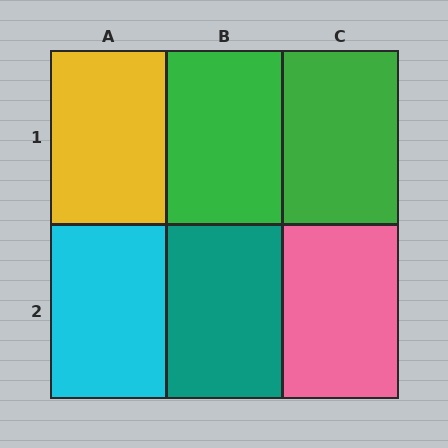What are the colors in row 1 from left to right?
Yellow, green, green.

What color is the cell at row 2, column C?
Pink.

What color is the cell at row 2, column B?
Teal.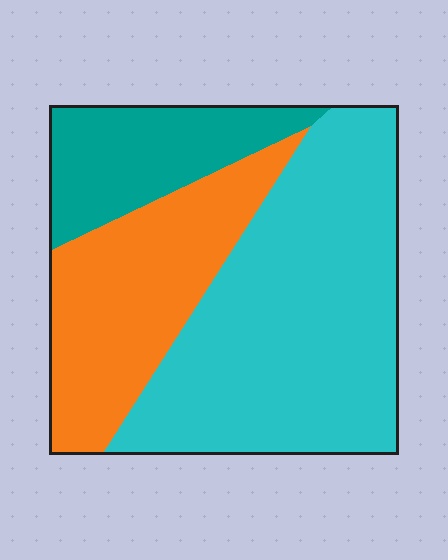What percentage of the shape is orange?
Orange covers roughly 30% of the shape.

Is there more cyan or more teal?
Cyan.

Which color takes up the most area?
Cyan, at roughly 55%.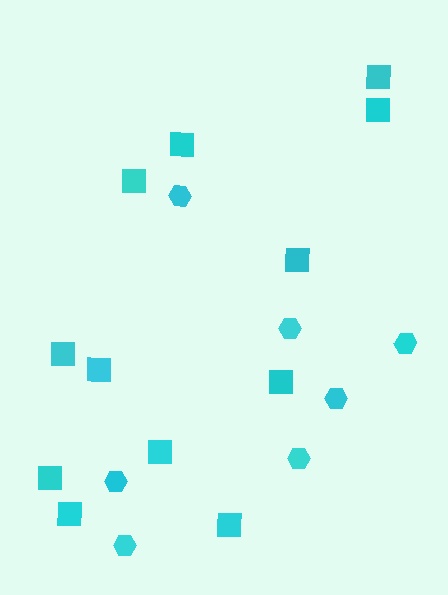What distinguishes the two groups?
There are 2 groups: one group of hexagons (7) and one group of squares (12).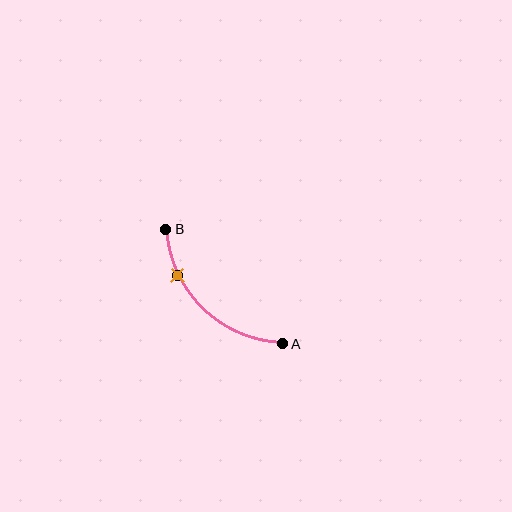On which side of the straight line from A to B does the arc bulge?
The arc bulges below and to the left of the straight line connecting A and B.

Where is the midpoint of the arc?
The arc midpoint is the point on the curve farthest from the straight line joining A and B. It sits below and to the left of that line.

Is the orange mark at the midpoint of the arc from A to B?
No. The orange mark lies on the arc but is closer to endpoint B. The arc midpoint would be at the point on the curve equidistant along the arc from both A and B.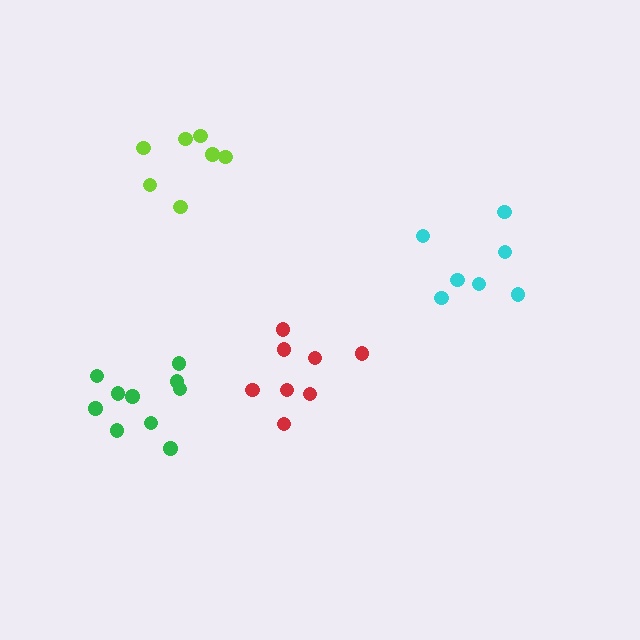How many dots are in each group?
Group 1: 7 dots, Group 2: 10 dots, Group 3: 8 dots, Group 4: 7 dots (32 total).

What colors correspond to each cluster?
The clusters are colored: lime, green, red, cyan.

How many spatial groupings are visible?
There are 4 spatial groupings.